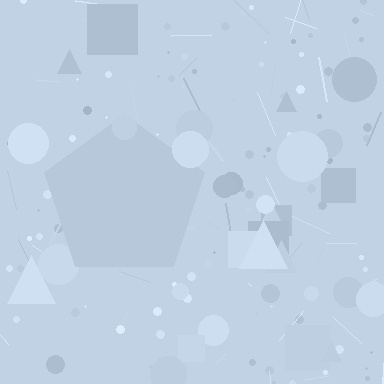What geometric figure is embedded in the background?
A pentagon is embedded in the background.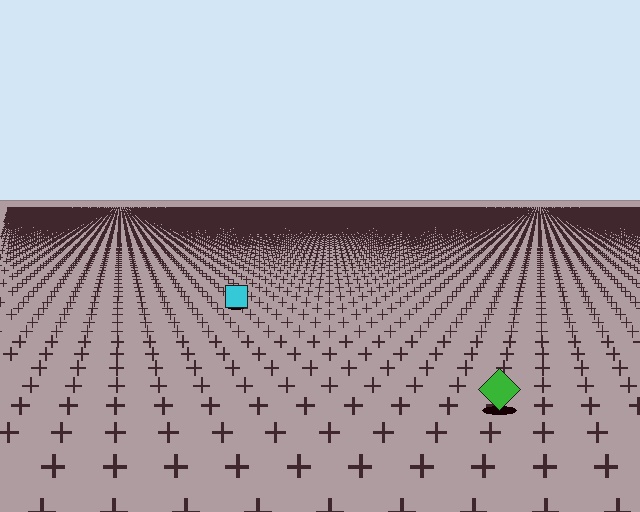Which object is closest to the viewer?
The green diamond is closest. The texture marks near it are larger and more spread out.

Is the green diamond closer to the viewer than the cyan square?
Yes. The green diamond is closer — you can tell from the texture gradient: the ground texture is coarser near it.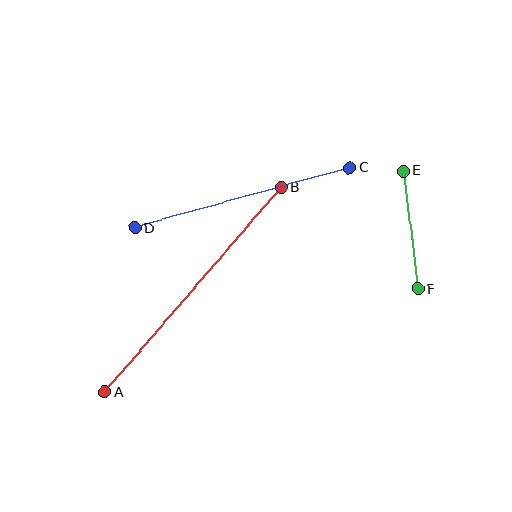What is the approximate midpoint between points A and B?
The midpoint is at approximately (193, 290) pixels.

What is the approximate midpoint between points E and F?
The midpoint is at approximately (410, 230) pixels.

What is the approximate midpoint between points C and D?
The midpoint is at approximately (242, 198) pixels.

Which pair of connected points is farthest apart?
Points A and B are farthest apart.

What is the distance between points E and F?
The distance is approximately 120 pixels.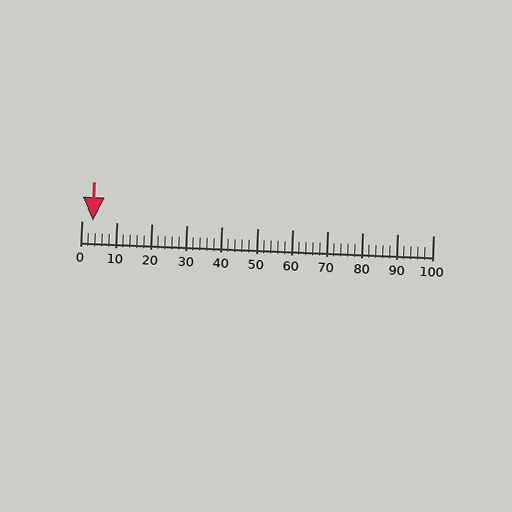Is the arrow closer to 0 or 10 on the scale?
The arrow is closer to 0.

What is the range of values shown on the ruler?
The ruler shows values from 0 to 100.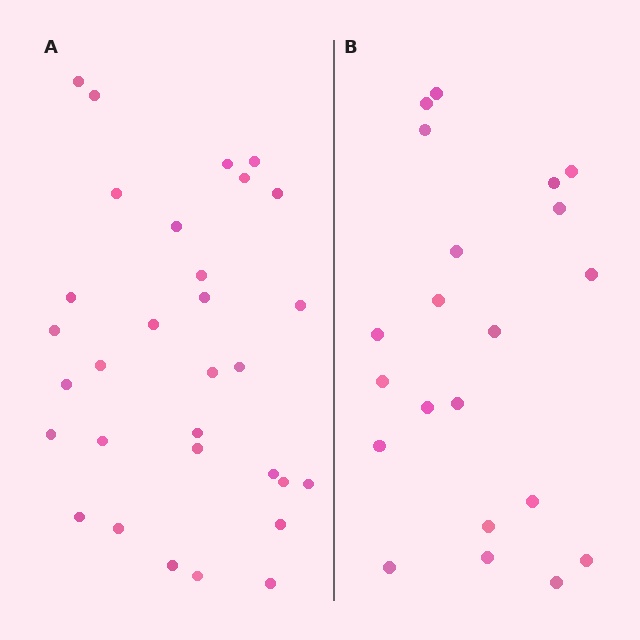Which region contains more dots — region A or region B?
Region A (the left region) has more dots.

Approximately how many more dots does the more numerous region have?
Region A has roughly 10 or so more dots than region B.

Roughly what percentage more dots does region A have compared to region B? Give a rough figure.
About 50% more.